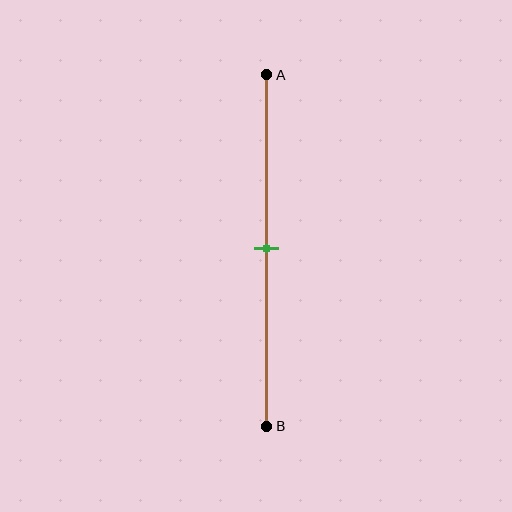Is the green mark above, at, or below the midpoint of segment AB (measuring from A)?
The green mark is approximately at the midpoint of segment AB.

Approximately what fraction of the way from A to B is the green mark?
The green mark is approximately 50% of the way from A to B.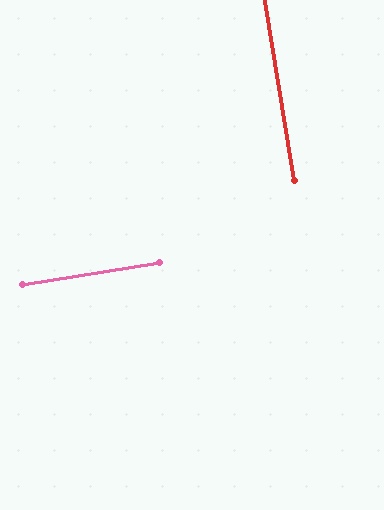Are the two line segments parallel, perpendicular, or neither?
Perpendicular — they meet at approximately 90°.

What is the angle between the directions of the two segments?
Approximately 90 degrees.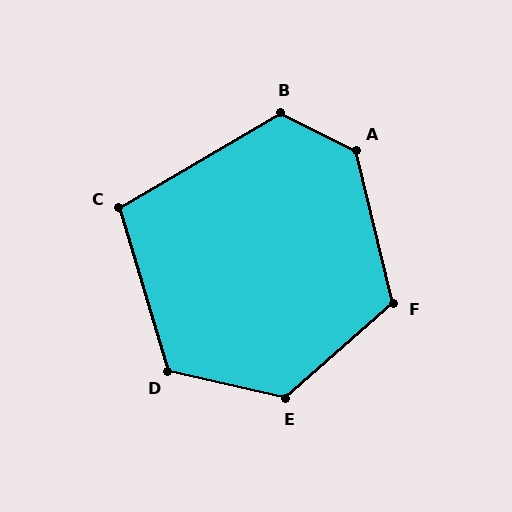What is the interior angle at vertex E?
Approximately 126 degrees (obtuse).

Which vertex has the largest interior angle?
A, at approximately 130 degrees.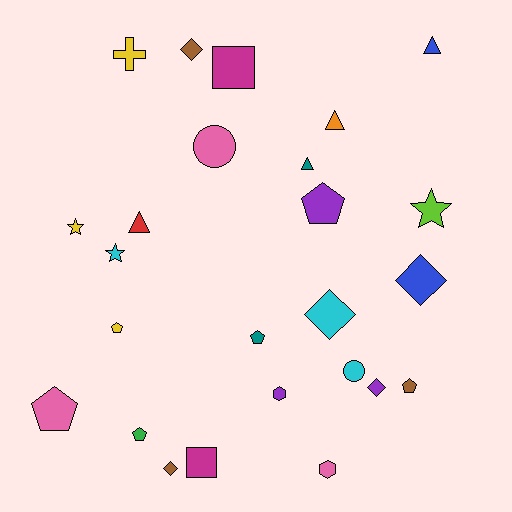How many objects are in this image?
There are 25 objects.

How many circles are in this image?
There are 2 circles.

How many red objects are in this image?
There is 1 red object.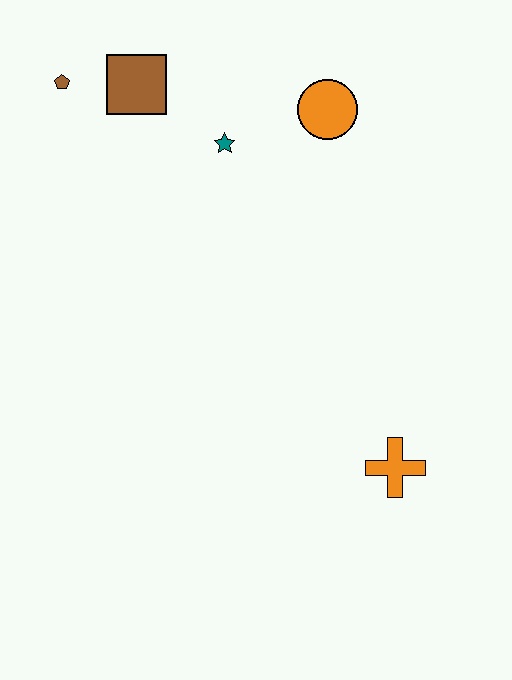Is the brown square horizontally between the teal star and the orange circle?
No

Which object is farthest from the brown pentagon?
The orange cross is farthest from the brown pentagon.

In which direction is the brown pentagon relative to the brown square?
The brown pentagon is to the left of the brown square.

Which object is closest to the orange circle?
The teal star is closest to the orange circle.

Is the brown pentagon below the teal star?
No